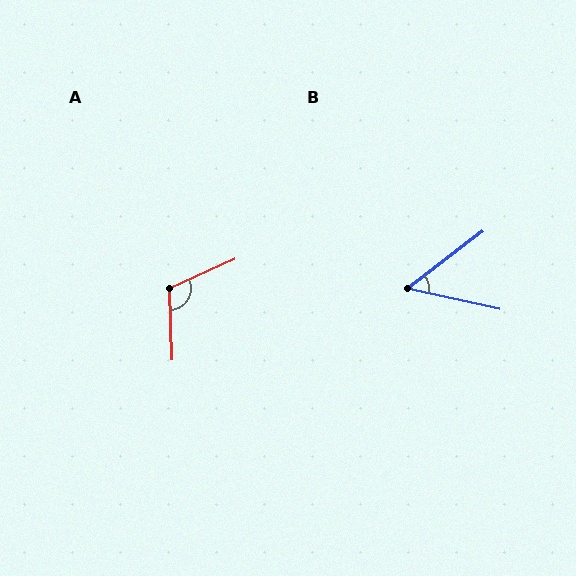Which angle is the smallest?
B, at approximately 50 degrees.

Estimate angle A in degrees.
Approximately 112 degrees.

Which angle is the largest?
A, at approximately 112 degrees.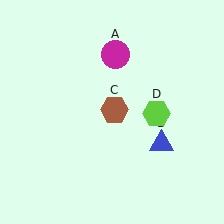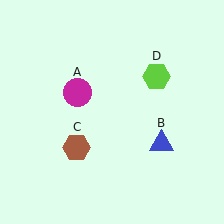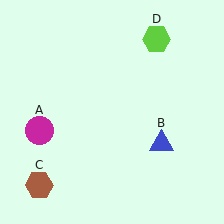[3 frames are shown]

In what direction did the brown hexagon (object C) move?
The brown hexagon (object C) moved down and to the left.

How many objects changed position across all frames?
3 objects changed position: magenta circle (object A), brown hexagon (object C), lime hexagon (object D).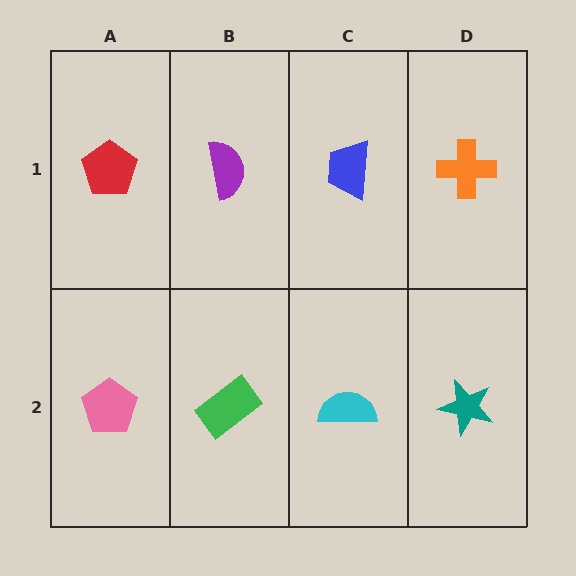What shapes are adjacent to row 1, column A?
A pink pentagon (row 2, column A), a purple semicircle (row 1, column B).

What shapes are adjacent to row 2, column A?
A red pentagon (row 1, column A), a green rectangle (row 2, column B).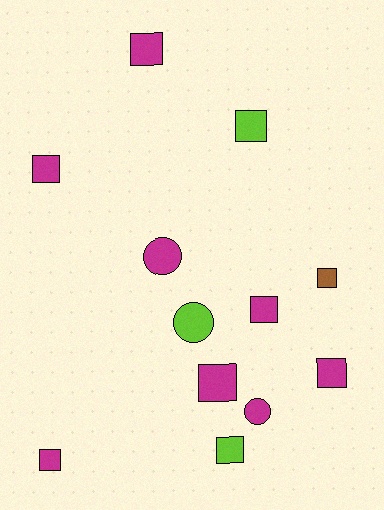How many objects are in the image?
There are 12 objects.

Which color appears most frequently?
Magenta, with 8 objects.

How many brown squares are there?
There is 1 brown square.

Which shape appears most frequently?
Square, with 9 objects.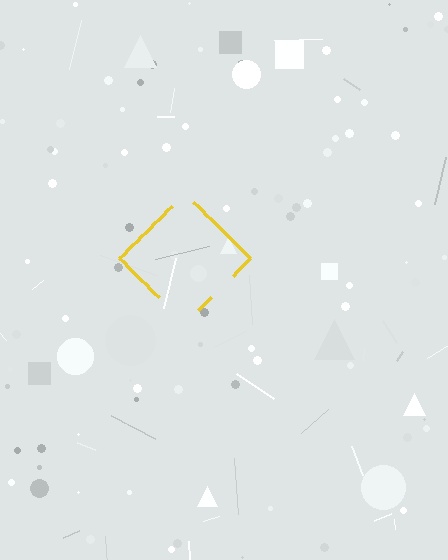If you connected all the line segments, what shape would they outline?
They would outline a diamond.